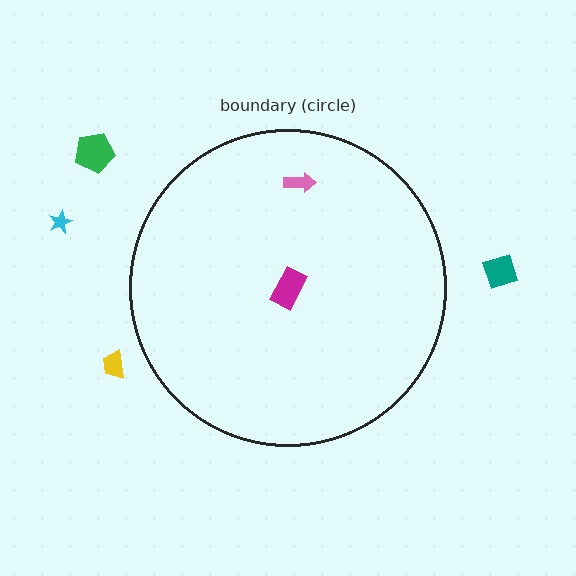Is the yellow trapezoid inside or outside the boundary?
Outside.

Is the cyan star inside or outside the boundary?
Outside.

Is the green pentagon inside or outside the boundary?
Outside.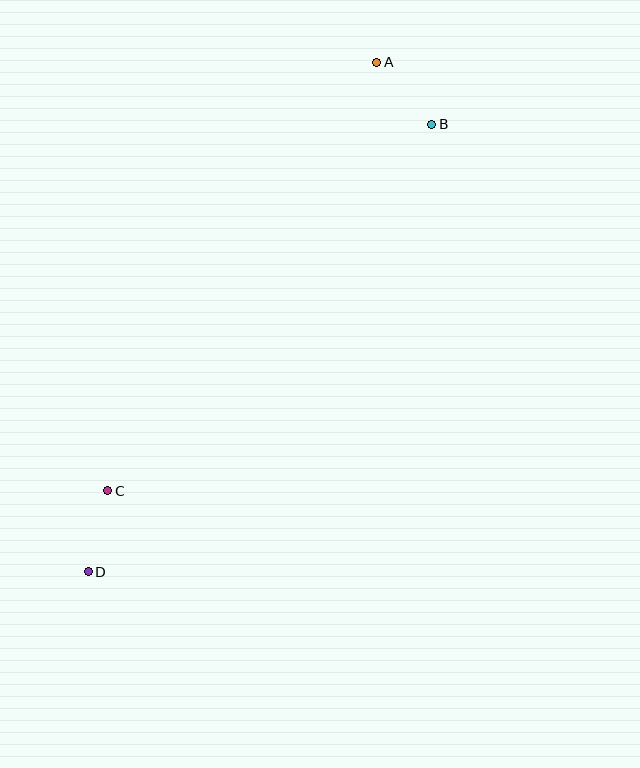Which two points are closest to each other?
Points A and B are closest to each other.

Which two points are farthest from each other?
Points A and D are farthest from each other.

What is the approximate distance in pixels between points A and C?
The distance between A and C is approximately 506 pixels.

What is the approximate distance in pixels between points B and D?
The distance between B and D is approximately 564 pixels.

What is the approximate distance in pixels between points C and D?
The distance between C and D is approximately 83 pixels.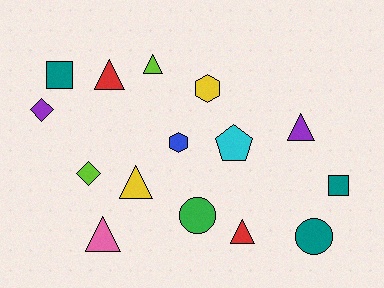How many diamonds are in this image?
There are 2 diamonds.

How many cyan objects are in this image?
There is 1 cyan object.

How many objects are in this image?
There are 15 objects.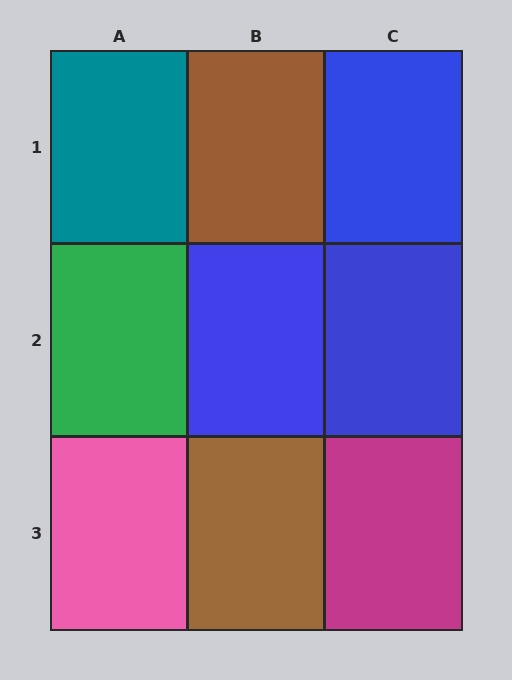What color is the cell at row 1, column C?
Blue.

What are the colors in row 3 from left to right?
Pink, brown, magenta.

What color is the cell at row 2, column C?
Blue.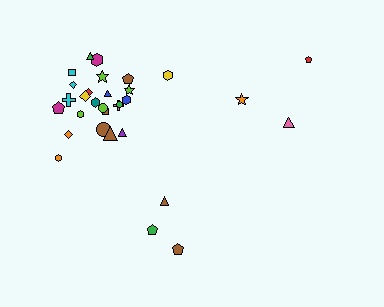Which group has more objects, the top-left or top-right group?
The top-left group.